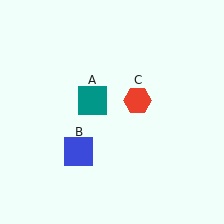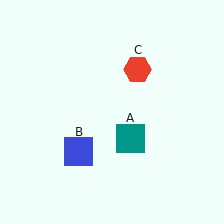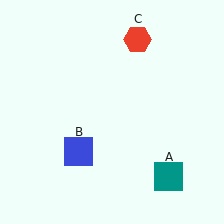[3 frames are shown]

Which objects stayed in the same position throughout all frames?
Blue square (object B) remained stationary.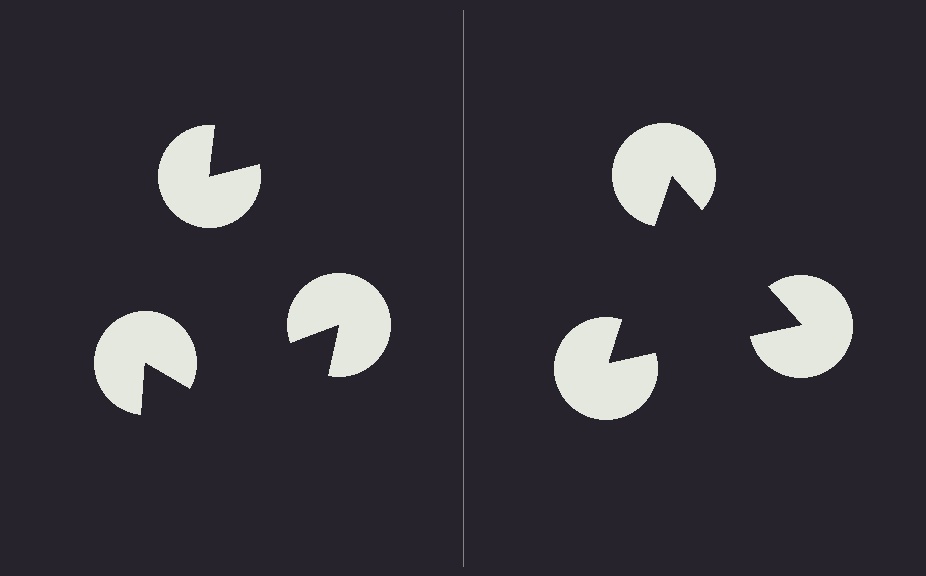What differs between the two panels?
The pac-man discs are positioned identically on both sides; only the wedge orientations differ. On the right they align to a triangle; on the left they are misaligned.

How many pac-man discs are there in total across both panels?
6 — 3 on each side.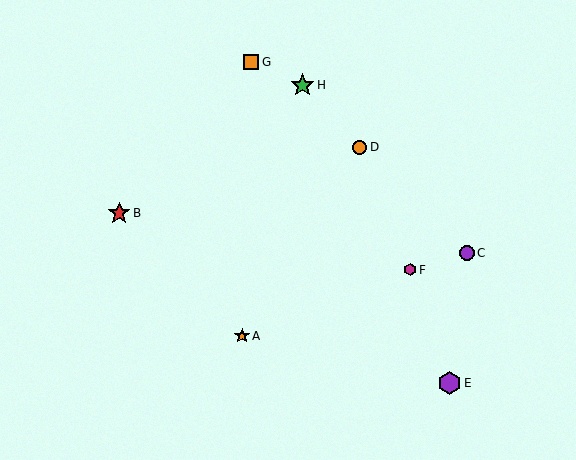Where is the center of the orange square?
The center of the orange square is at (251, 62).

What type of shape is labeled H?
Shape H is a green star.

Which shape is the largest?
The green star (labeled H) is the largest.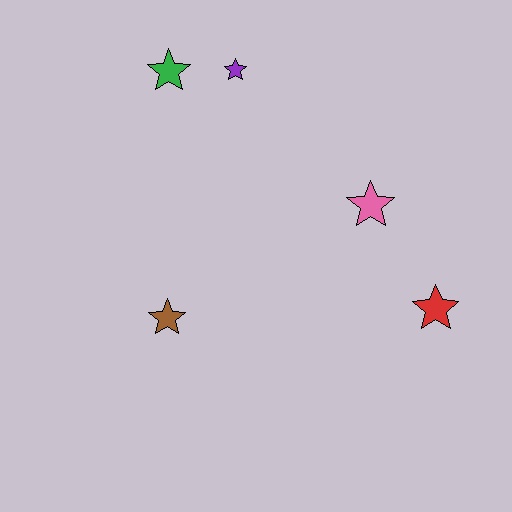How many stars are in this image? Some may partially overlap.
There are 5 stars.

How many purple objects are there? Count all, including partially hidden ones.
There is 1 purple object.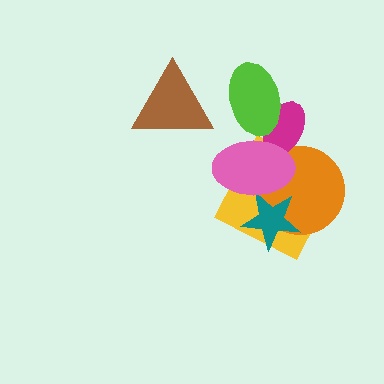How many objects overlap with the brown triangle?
0 objects overlap with the brown triangle.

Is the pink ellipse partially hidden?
No, no other shape covers it.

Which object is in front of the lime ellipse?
The pink ellipse is in front of the lime ellipse.